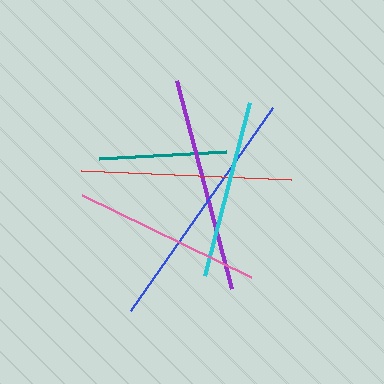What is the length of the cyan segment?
The cyan segment is approximately 179 pixels long.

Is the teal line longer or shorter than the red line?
The red line is longer than the teal line.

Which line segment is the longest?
The blue line is the longest at approximately 247 pixels.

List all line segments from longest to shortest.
From longest to shortest: blue, purple, red, pink, cyan, teal.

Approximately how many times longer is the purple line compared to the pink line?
The purple line is approximately 1.2 times the length of the pink line.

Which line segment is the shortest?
The teal line is the shortest at approximately 127 pixels.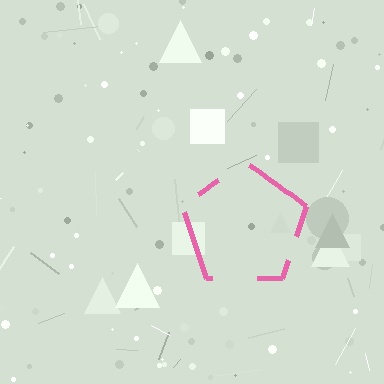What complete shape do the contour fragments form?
The contour fragments form a pentagon.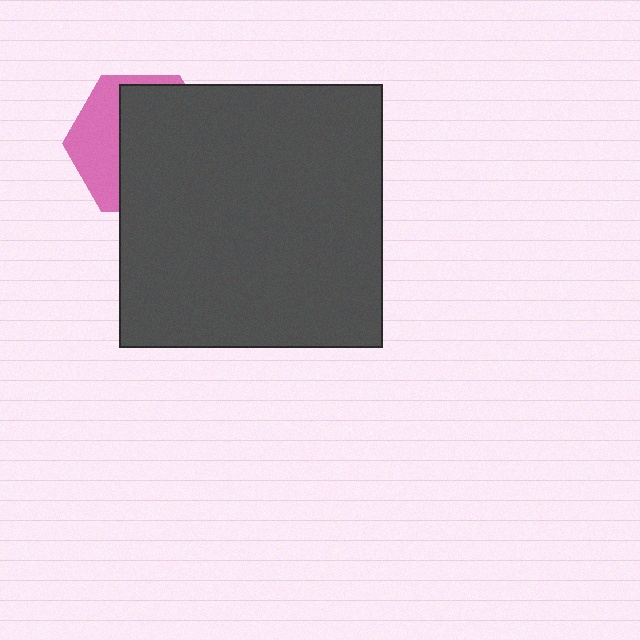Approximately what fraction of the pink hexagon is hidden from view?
Roughly 65% of the pink hexagon is hidden behind the dark gray square.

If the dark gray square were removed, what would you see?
You would see the complete pink hexagon.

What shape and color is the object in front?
The object in front is a dark gray square.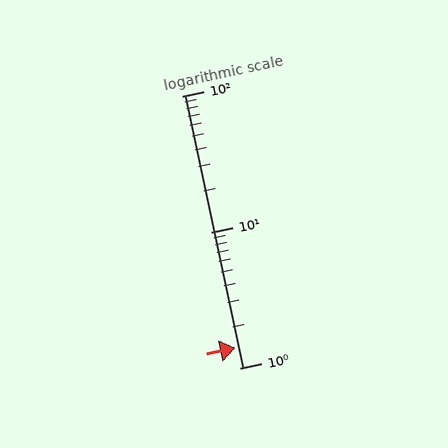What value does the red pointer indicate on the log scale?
The pointer indicates approximately 1.4.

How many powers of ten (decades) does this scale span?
The scale spans 2 decades, from 1 to 100.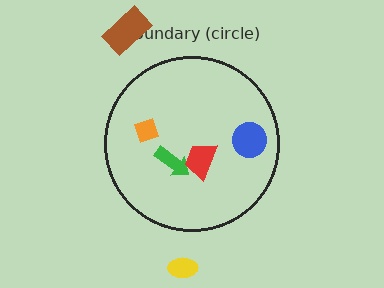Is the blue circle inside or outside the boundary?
Inside.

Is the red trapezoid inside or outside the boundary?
Inside.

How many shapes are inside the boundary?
4 inside, 2 outside.